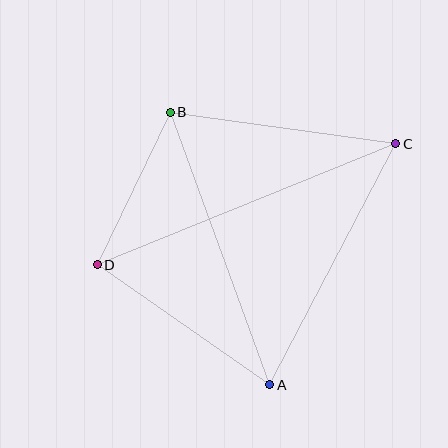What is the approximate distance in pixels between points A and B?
The distance between A and B is approximately 290 pixels.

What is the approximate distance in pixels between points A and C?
The distance between A and C is approximately 272 pixels.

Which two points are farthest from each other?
Points C and D are farthest from each other.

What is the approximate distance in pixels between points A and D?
The distance between A and D is approximately 210 pixels.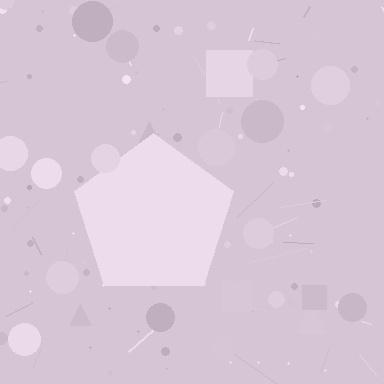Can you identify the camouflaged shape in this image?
The camouflaged shape is a pentagon.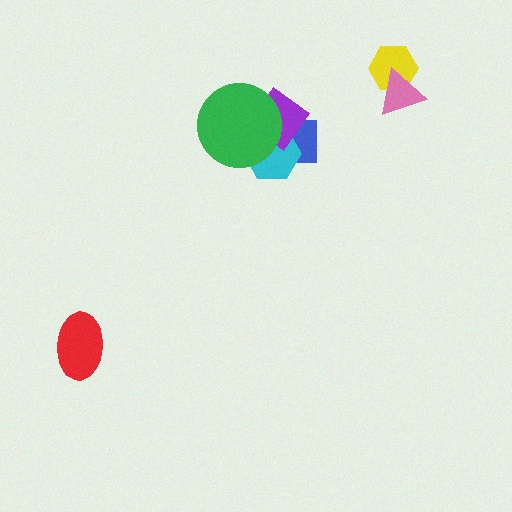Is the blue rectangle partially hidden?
Yes, it is partially covered by another shape.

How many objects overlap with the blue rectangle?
3 objects overlap with the blue rectangle.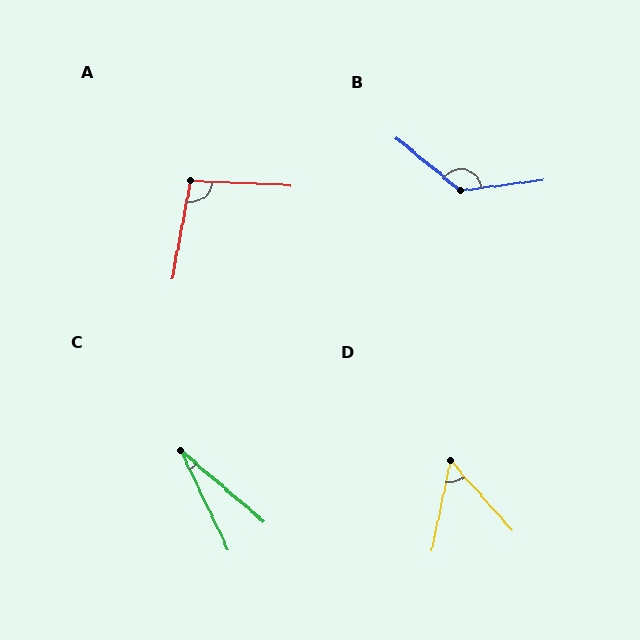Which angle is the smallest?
C, at approximately 24 degrees.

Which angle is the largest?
B, at approximately 134 degrees.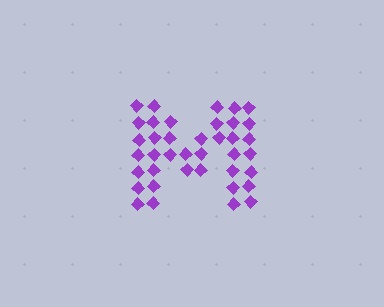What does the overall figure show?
The overall figure shows the letter M.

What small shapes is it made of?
It is made of small diamonds.